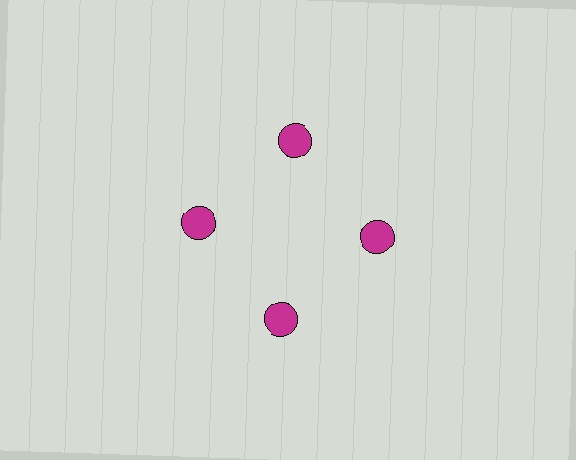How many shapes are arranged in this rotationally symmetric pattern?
There are 4 shapes, arranged in 4 groups of 1.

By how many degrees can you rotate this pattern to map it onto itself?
The pattern maps onto itself every 90 degrees of rotation.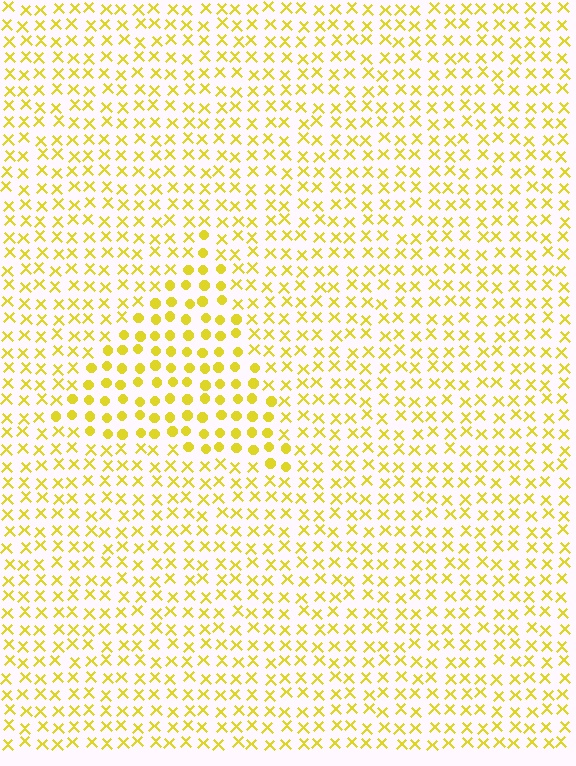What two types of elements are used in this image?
The image uses circles inside the triangle region and X marks outside it.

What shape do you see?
I see a triangle.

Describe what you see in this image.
The image is filled with small yellow elements arranged in a uniform grid. A triangle-shaped region contains circles, while the surrounding area contains X marks. The boundary is defined purely by the change in element shape.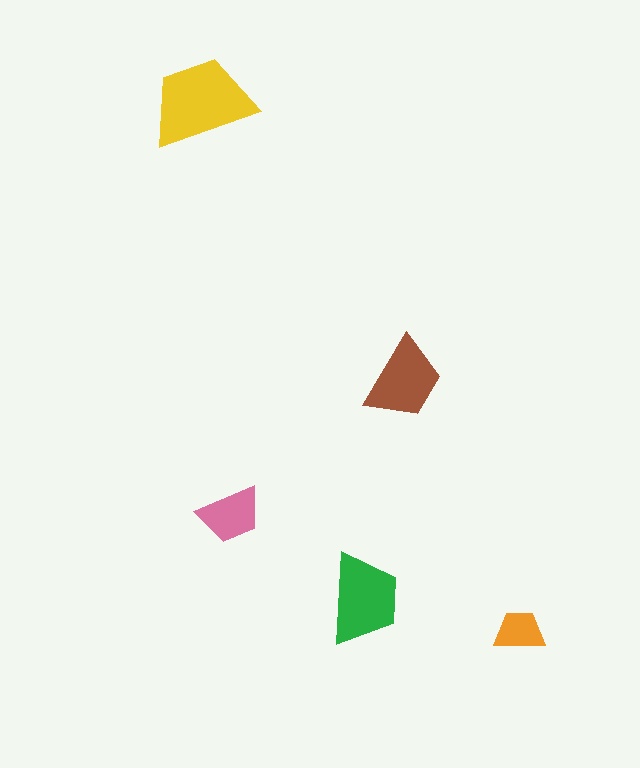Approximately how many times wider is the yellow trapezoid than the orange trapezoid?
About 2 times wider.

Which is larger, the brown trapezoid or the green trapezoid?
The green one.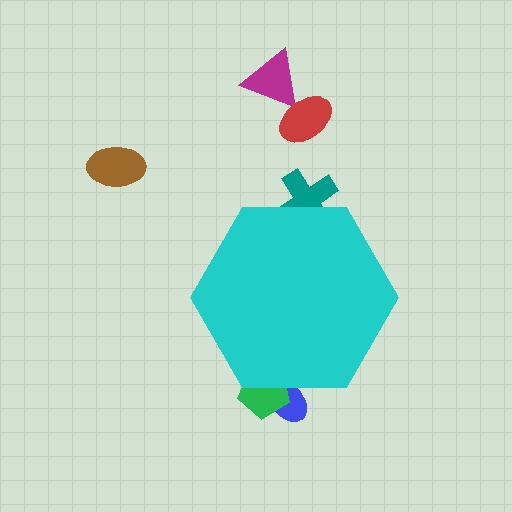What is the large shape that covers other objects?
A cyan hexagon.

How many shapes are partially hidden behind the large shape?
3 shapes are partially hidden.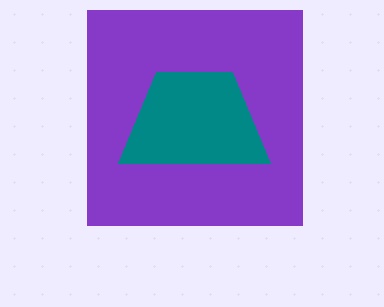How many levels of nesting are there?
2.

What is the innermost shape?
The teal trapezoid.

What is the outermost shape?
The purple square.